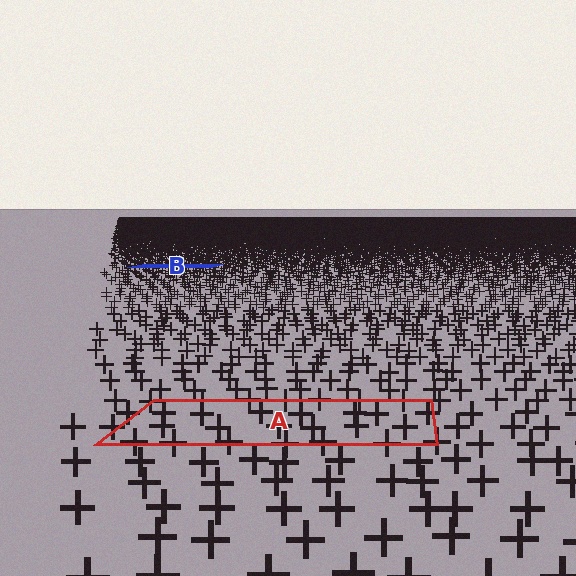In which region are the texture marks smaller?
The texture marks are smaller in region B, because it is farther away.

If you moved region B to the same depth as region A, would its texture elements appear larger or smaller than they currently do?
They would appear larger. At a closer depth, the same texture elements are projected at a bigger on-screen size.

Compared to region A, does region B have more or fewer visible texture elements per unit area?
Region B has more texture elements per unit area — they are packed more densely because it is farther away.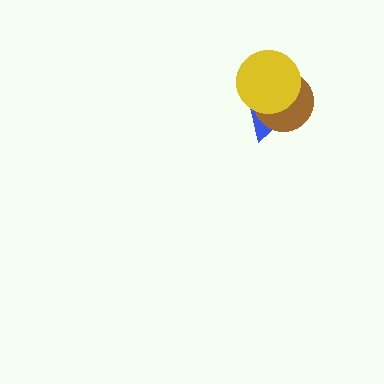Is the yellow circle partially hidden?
No, no other shape covers it.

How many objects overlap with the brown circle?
2 objects overlap with the brown circle.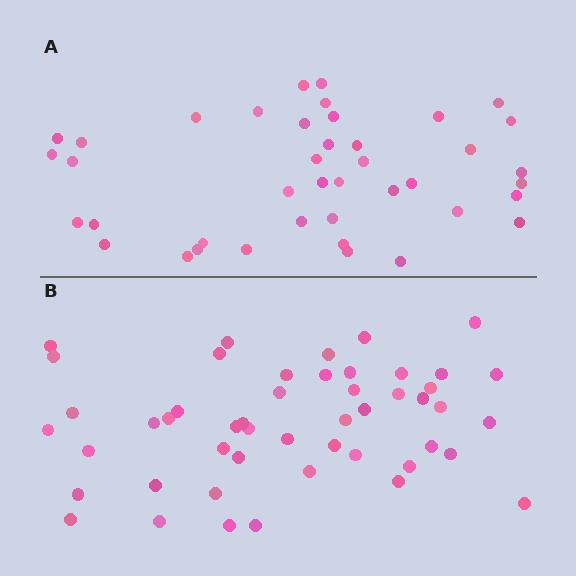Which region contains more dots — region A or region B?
Region B (the bottom region) has more dots.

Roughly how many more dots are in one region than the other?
Region B has roughly 8 or so more dots than region A.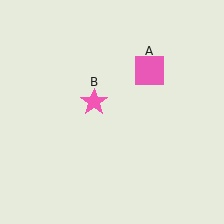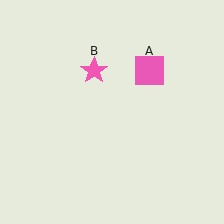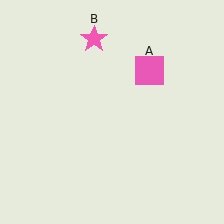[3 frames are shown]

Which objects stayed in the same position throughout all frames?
Pink square (object A) remained stationary.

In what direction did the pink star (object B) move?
The pink star (object B) moved up.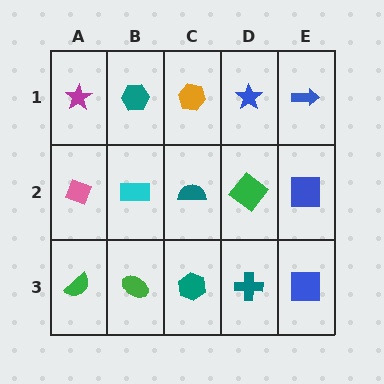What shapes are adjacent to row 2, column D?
A blue star (row 1, column D), a teal cross (row 3, column D), a teal semicircle (row 2, column C), a blue square (row 2, column E).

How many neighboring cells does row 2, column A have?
3.